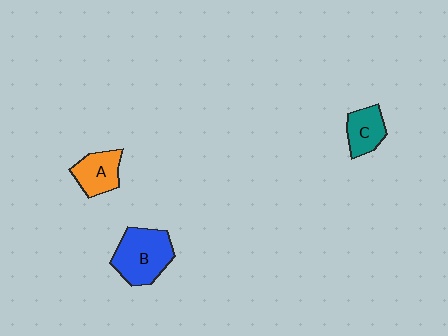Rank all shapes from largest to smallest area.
From largest to smallest: B (blue), A (orange), C (teal).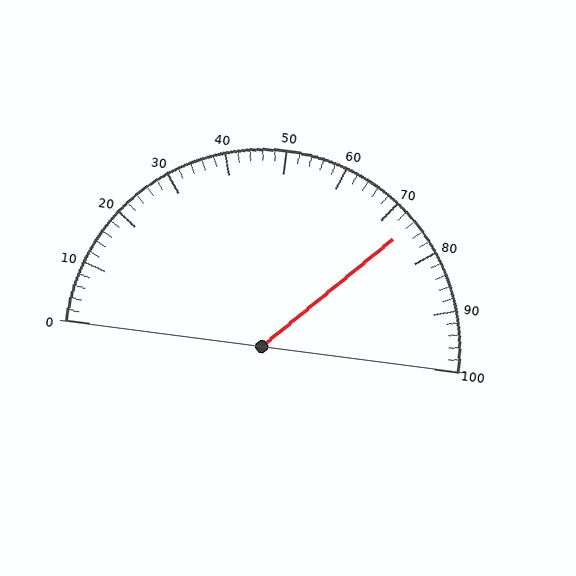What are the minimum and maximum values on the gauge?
The gauge ranges from 0 to 100.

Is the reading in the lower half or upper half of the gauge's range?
The reading is in the upper half of the range (0 to 100).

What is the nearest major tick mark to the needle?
The nearest major tick mark is 70.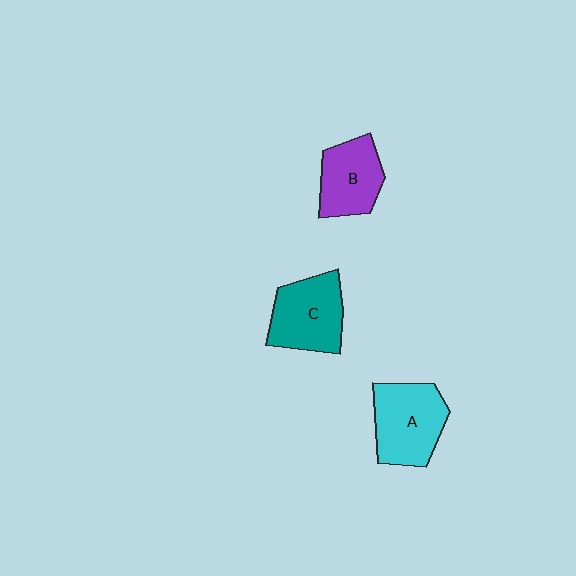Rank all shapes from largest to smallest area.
From largest to smallest: A (cyan), C (teal), B (purple).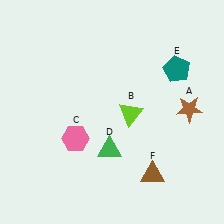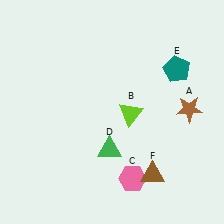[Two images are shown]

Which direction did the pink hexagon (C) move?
The pink hexagon (C) moved right.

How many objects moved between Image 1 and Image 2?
1 object moved between the two images.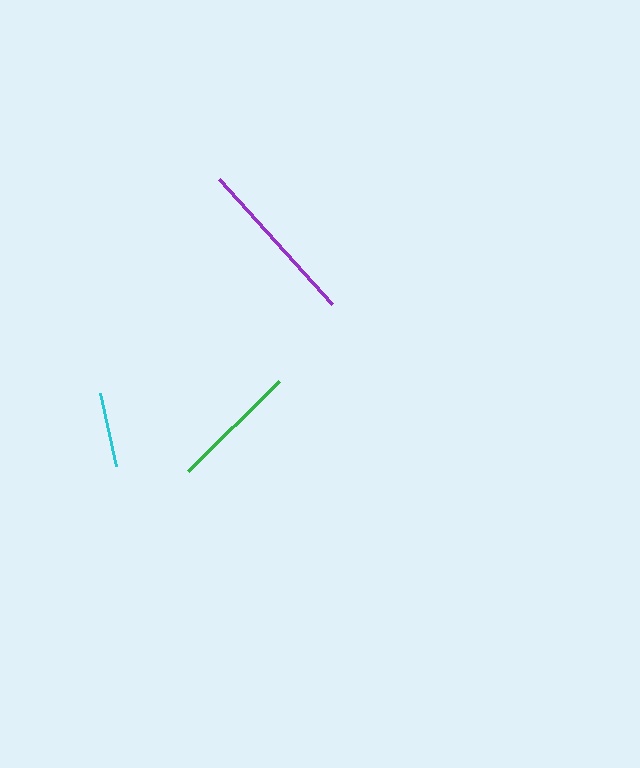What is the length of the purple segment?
The purple segment is approximately 168 pixels long.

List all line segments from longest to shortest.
From longest to shortest: purple, green, cyan.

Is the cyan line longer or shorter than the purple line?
The purple line is longer than the cyan line.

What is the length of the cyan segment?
The cyan segment is approximately 75 pixels long.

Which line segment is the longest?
The purple line is the longest at approximately 168 pixels.